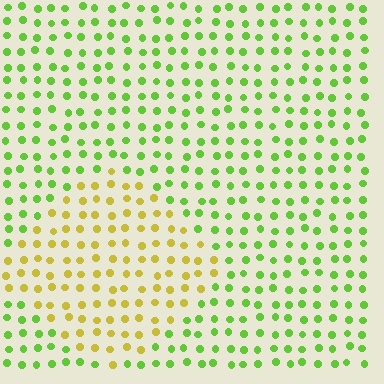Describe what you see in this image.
The image is filled with small lime elements in a uniform arrangement. A diamond-shaped region is visible where the elements are tinted to a slightly different hue, forming a subtle color boundary.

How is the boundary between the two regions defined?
The boundary is defined purely by a slight shift in hue (about 47 degrees). Spacing, size, and orientation are identical on both sides.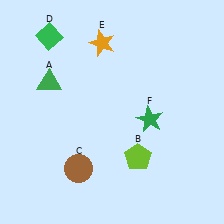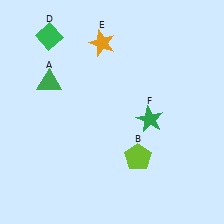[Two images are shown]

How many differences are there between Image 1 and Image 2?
There is 1 difference between the two images.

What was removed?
The brown circle (C) was removed in Image 2.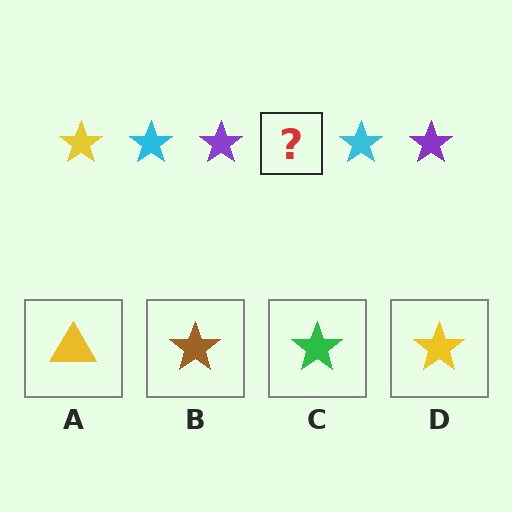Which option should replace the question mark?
Option D.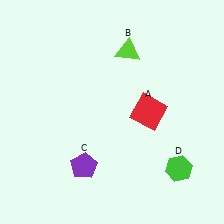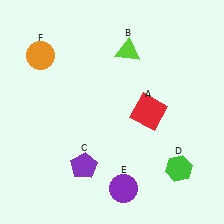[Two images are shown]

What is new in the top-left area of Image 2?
An orange circle (F) was added in the top-left area of Image 2.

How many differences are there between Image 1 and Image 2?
There are 2 differences between the two images.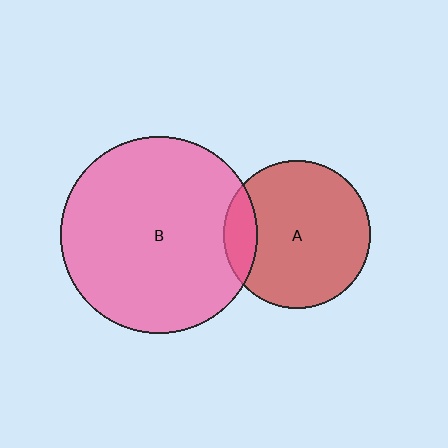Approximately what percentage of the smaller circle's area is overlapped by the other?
Approximately 15%.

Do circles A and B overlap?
Yes.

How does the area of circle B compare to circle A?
Approximately 1.8 times.